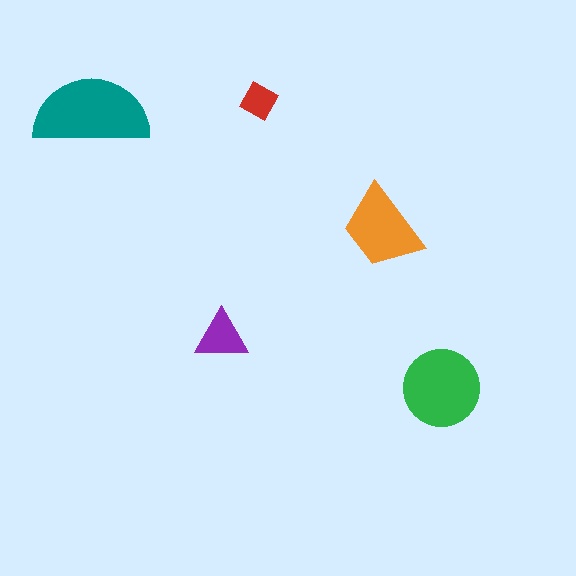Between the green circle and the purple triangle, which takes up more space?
The green circle.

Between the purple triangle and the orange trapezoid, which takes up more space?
The orange trapezoid.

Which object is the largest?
The teal semicircle.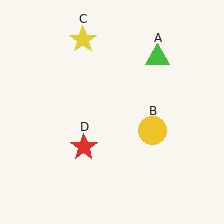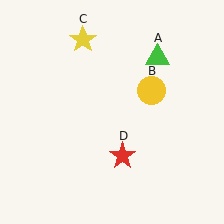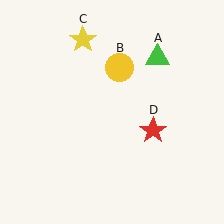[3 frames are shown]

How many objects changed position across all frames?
2 objects changed position: yellow circle (object B), red star (object D).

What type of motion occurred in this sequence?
The yellow circle (object B), red star (object D) rotated counterclockwise around the center of the scene.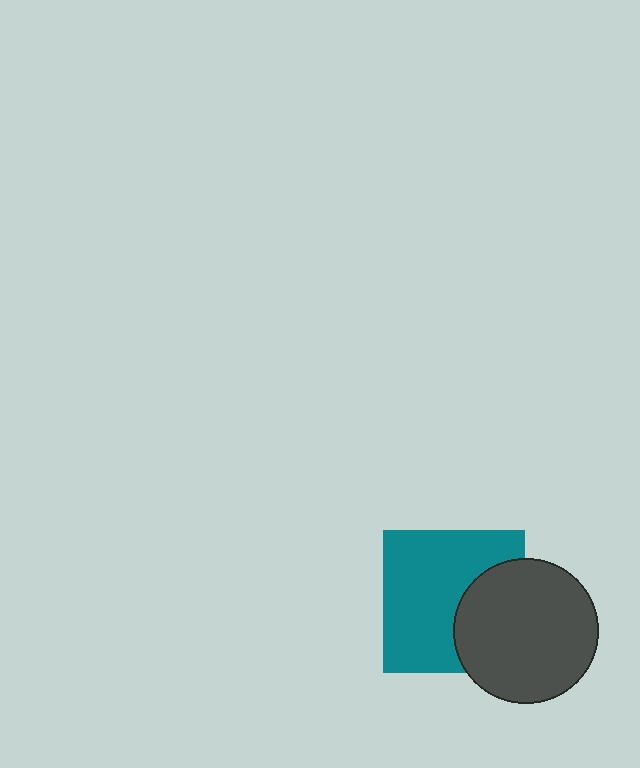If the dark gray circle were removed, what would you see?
You would see the complete teal square.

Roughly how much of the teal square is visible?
Most of it is visible (roughly 66%).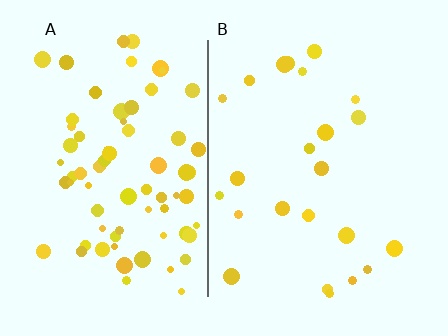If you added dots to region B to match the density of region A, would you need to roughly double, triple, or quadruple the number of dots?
Approximately triple.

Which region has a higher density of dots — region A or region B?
A (the left).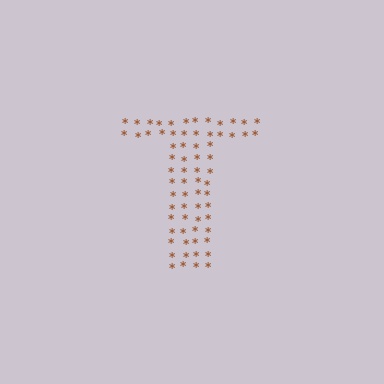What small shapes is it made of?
It is made of small asterisks.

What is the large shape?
The large shape is the letter T.